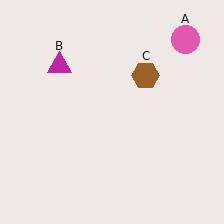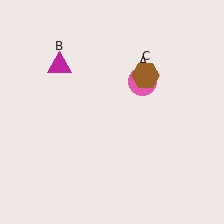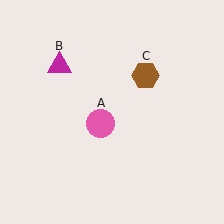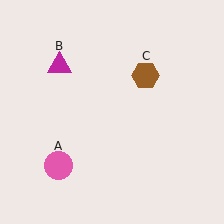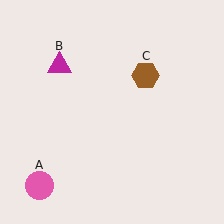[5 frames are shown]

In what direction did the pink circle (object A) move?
The pink circle (object A) moved down and to the left.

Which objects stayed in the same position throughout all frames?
Magenta triangle (object B) and brown hexagon (object C) remained stationary.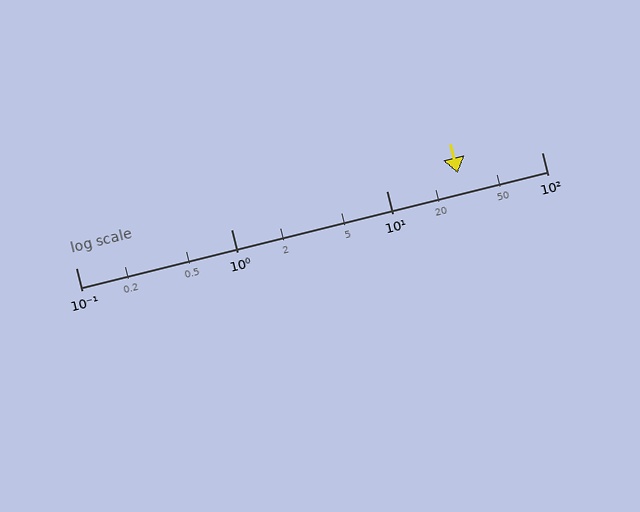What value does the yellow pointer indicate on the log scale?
The pointer indicates approximately 29.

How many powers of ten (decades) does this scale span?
The scale spans 3 decades, from 0.1 to 100.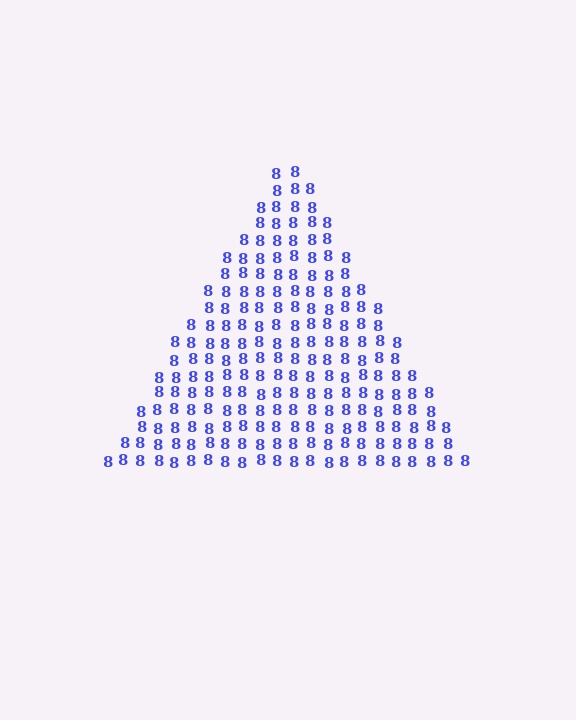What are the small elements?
The small elements are digit 8's.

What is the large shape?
The large shape is a triangle.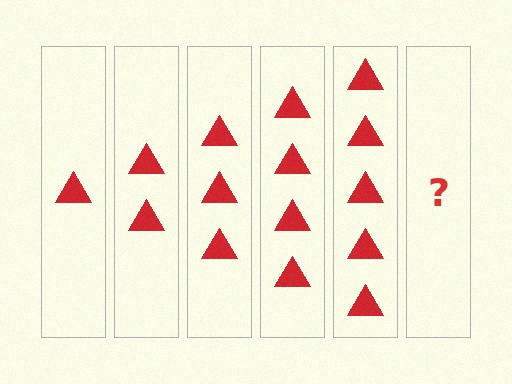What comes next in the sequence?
The next element should be 6 triangles.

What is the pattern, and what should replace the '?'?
The pattern is that each step adds one more triangle. The '?' should be 6 triangles.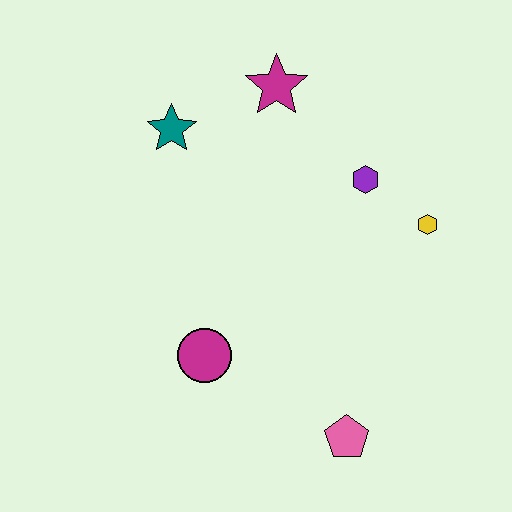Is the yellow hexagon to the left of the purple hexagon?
No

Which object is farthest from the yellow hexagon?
The teal star is farthest from the yellow hexagon.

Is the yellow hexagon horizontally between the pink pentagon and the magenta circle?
No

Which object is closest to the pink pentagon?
The magenta circle is closest to the pink pentagon.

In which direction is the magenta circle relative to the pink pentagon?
The magenta circle is to the left of the pink pentagon.